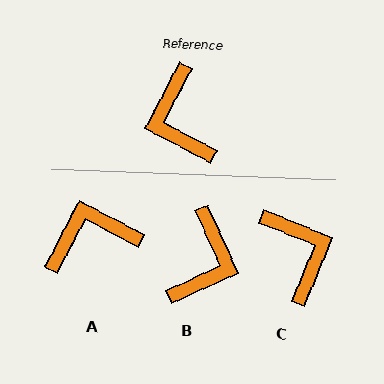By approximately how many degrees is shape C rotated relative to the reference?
Approximately 175 degrees clockwise.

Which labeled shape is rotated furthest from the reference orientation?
C, about 175 degrees away.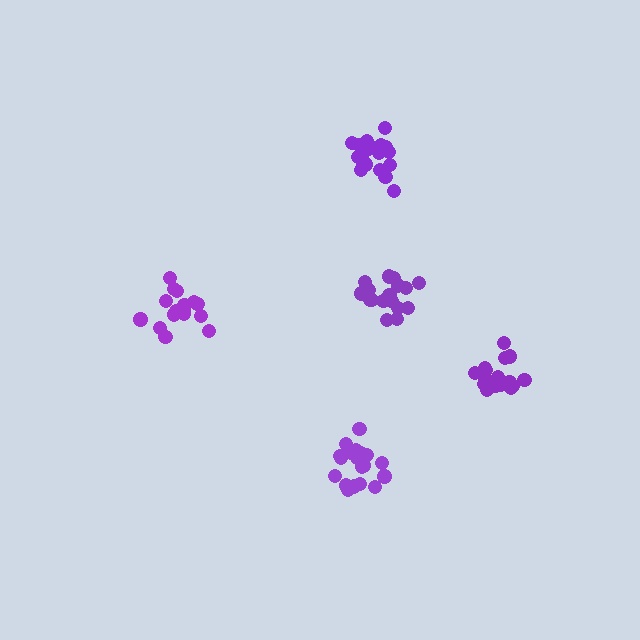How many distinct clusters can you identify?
There are 5 distinct clusters.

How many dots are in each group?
Group 1: 17 dots, Group 2: 20 dots, Group 3: 20 dots, Group 4: 17 dots, Group 5: 19 dots (93 total).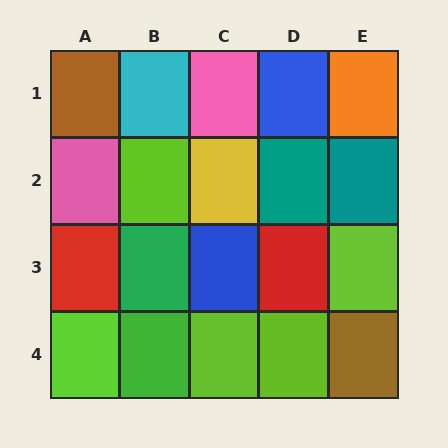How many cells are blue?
2 cells are blue.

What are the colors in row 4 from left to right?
Lime, green, lime, lime, brown.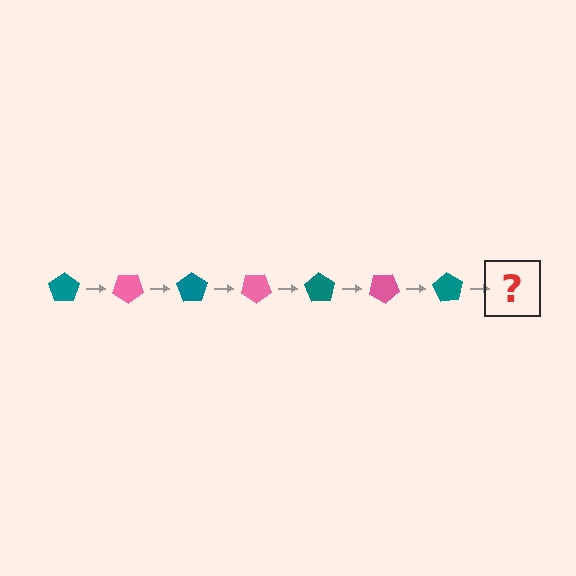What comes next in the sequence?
The next element should be a pink pentagon, rotated 245 degrees from the start.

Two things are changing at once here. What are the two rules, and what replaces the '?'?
The two rules are that it rotates 35 degrees each step and the color cycles through teal and pink. The '?' should be a pink pentagon, rotated 245 degrees from the start.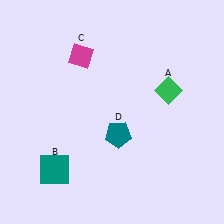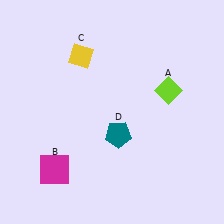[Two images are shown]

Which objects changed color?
A changed from green to lime. B changed from teal to magenta. C changed from magenta to yellow.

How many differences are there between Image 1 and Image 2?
There are 3 differences between the two images.